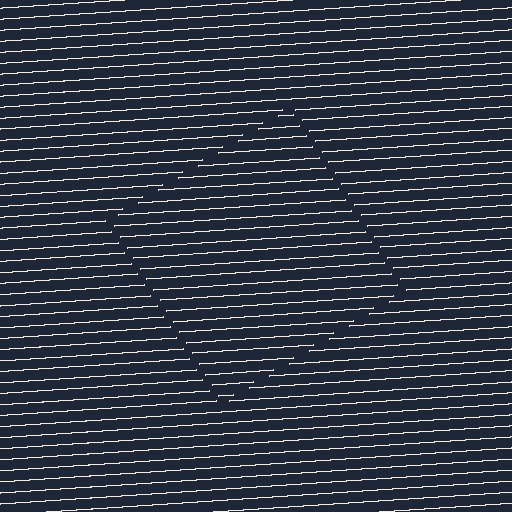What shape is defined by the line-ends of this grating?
An illusory square. The interior of the shape contains the same grating, shifted by half a period — the contour is defined by the phase discontinuity where line-ends from the inner and outer gratings abut.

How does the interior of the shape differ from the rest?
The interior of the shape contains the same grating, shifted by half a period — the contour is defined by the phase discontinuity where line-ends from the inner and outer gratings abut.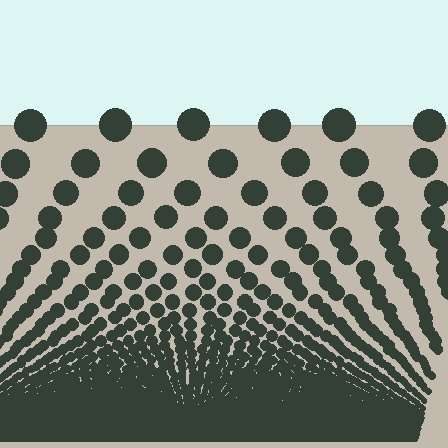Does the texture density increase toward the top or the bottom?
Density increases toward the bottom.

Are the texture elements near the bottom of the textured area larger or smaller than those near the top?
Smaller. The gradient is inverted — elements near the bottom are smaller and denser.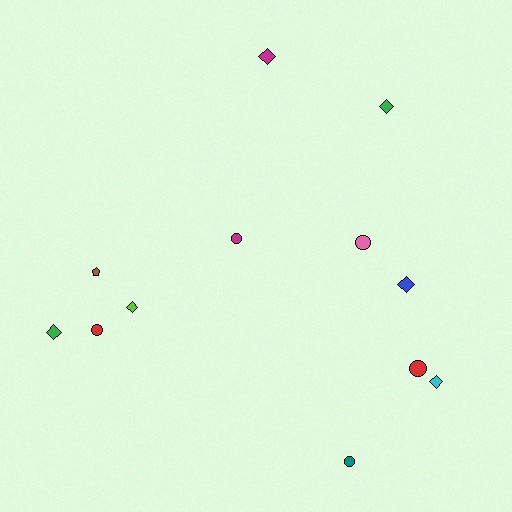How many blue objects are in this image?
There is 1 blue object.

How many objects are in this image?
There are 12 objects.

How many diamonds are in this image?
There are 6 diamonds.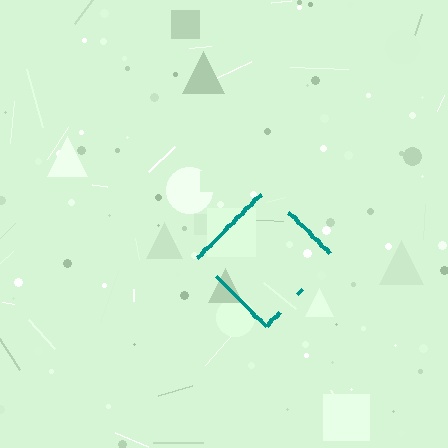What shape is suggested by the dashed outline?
The dashed outline suggests a diamond.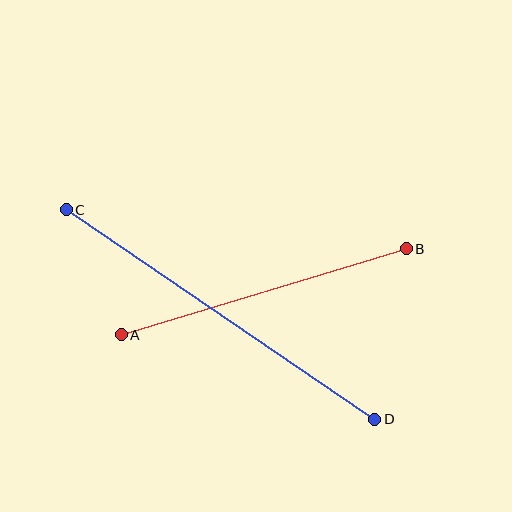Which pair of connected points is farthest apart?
Points C and D are farthest apart.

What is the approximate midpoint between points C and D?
The midpoint is at approximately (220, 315) pixels.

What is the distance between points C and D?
The distance is approximately 373 pixels.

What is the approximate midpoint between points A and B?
The midpoint is at approximately (264, 292) pixels.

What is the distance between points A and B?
The distance is approximately 298 pixels.